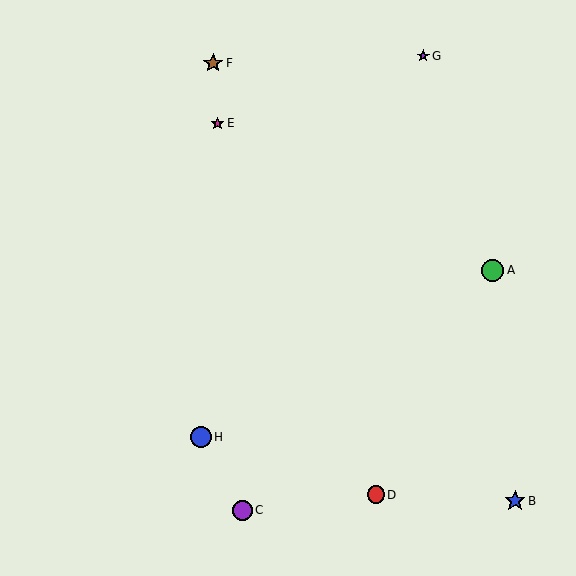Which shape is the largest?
The green circle (labeled A) is the largest.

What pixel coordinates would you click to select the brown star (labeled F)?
Click at (213, 63) to select the brown star F.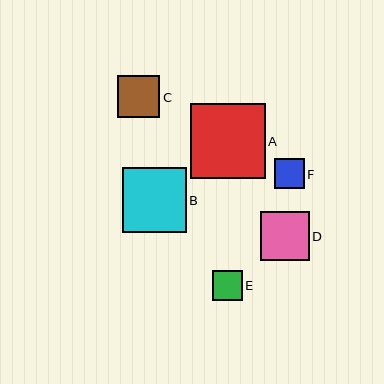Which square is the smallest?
Square E is the smallest with a size of approximately 30 pixels.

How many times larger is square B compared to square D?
Square B is approximately 1.3 times the size of square D.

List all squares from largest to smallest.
From largest to smallest: A, B, D, C, F, E.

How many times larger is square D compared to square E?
Square D is approximately 1.6 times the size of square E.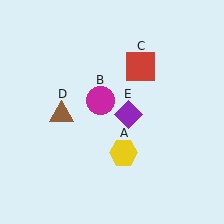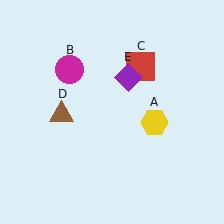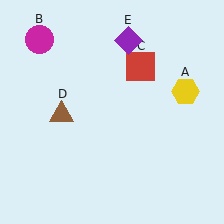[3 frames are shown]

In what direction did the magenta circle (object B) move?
The magenta circle (object B) moved up and to the left.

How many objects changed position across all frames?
3 objects changed position: yellow hexagon (object A), magenta circle (object B), purple diamond (object E).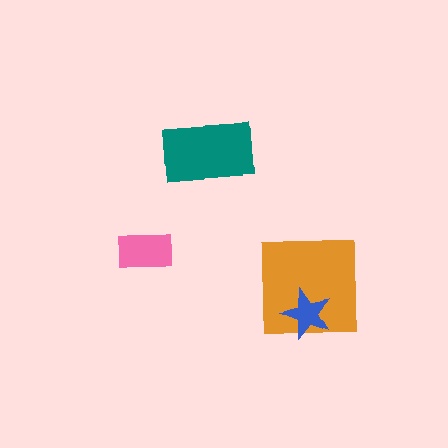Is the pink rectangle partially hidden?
No, no other shape covers it.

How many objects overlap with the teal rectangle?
0 objects overlap with the teal rectangle.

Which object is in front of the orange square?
The blue star is in front of the orange square.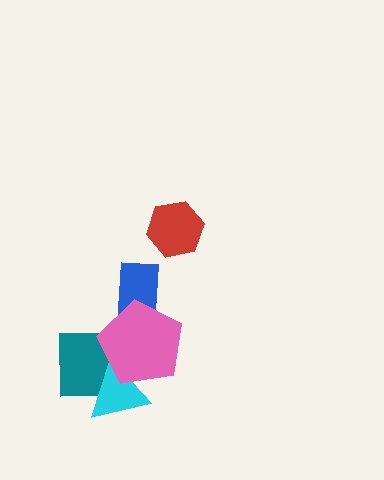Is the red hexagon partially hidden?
No, no other shape covers it.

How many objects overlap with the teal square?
2 objects overlap with the teal square.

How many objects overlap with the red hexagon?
0 objects overlap with the red hexagon.